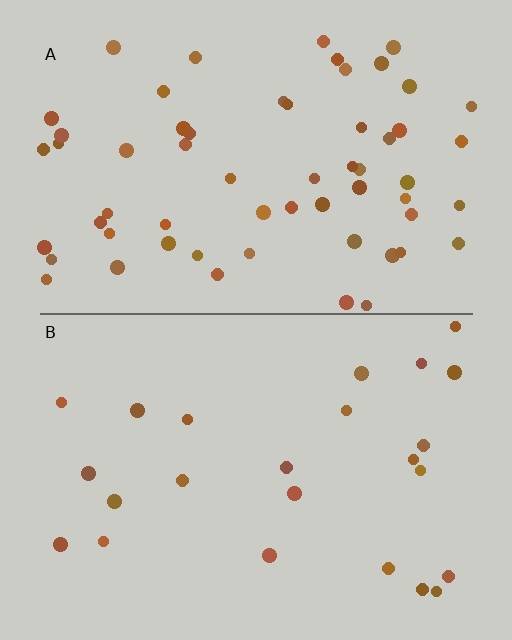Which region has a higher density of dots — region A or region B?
A (the top).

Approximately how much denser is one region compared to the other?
Approximately 2.5× — region A over region B.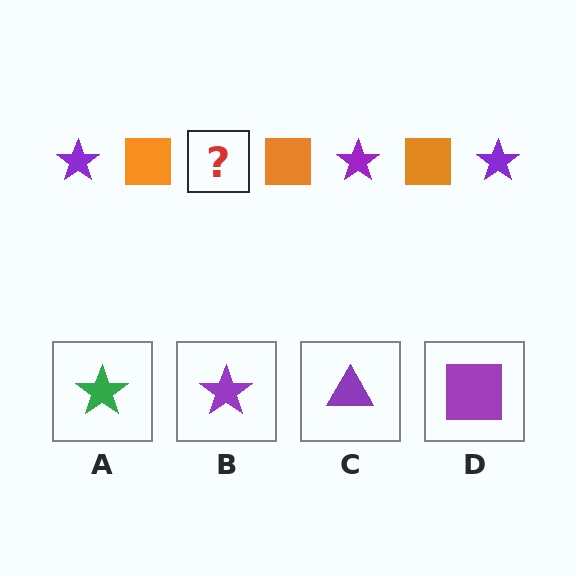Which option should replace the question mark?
Option B.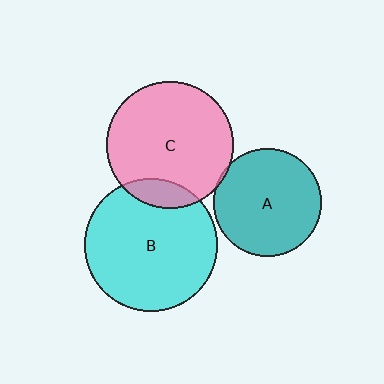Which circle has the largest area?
Circle B (cyan).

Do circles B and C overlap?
Yes.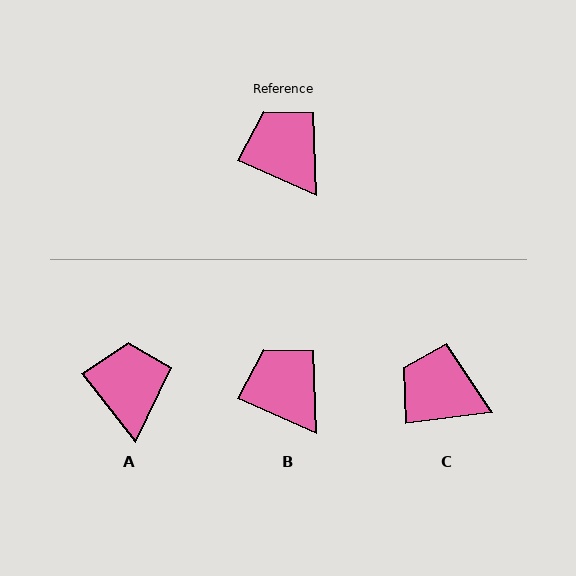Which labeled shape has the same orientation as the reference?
B.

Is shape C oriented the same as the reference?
No, it is off by about 31 degrees.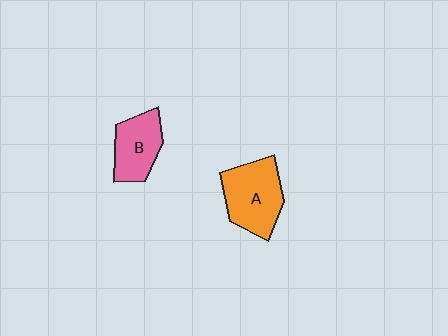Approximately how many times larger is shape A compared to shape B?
Approximately 1.3 times.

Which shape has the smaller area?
Shape B (pink).